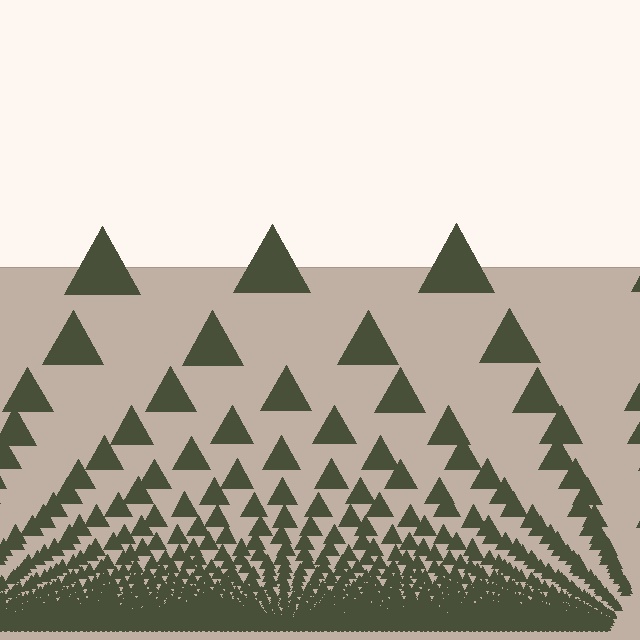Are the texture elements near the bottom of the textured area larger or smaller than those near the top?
Smaller. The gradient is inverted — elements near the bottom are smaller and denser.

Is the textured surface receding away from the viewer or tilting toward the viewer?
The surface appears to tilt toward the viewer. Texture elements get larger and sparser toward the top.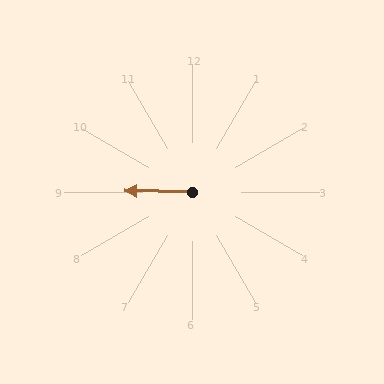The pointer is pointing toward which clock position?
Roughly 9 o'clock.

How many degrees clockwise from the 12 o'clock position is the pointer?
Approximately 271 degrees.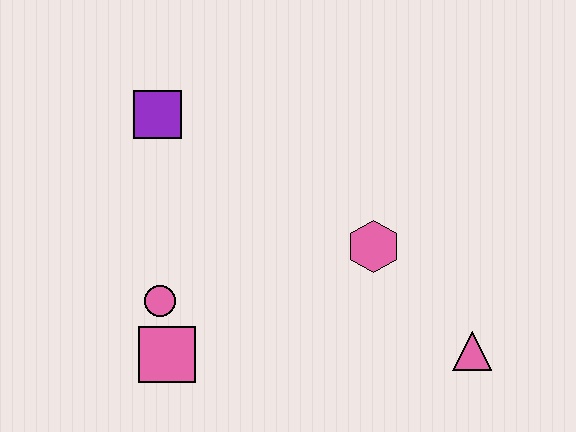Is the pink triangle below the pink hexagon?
Yes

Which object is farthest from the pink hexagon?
The purple square is farthest from the pink hexagon.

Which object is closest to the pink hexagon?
The pink triangle is closest to the pink hexagon.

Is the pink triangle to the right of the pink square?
Yes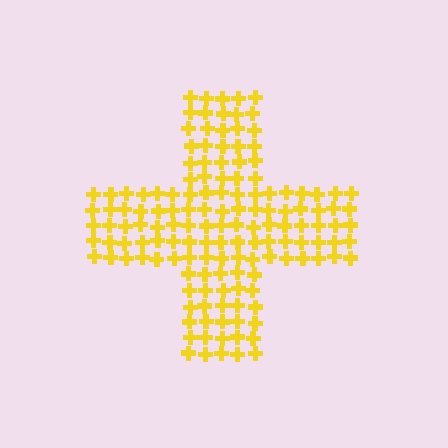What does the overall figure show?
The overall figure shows a cross.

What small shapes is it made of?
It is made of small crosses.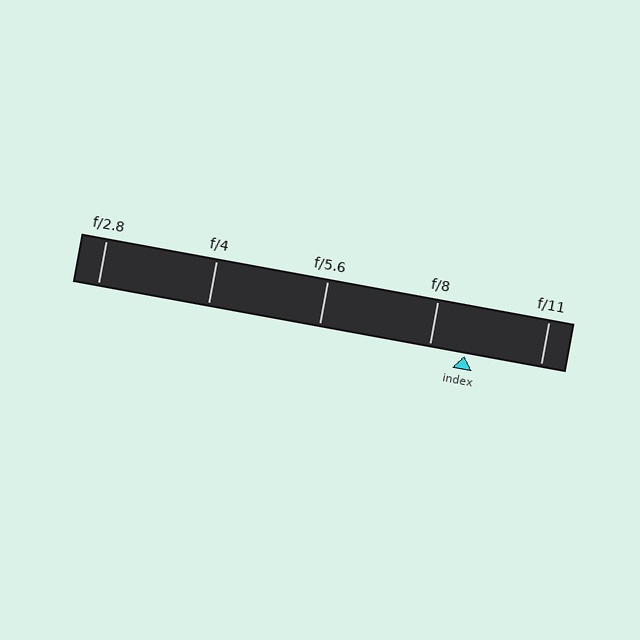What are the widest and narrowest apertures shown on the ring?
The widest aperture shown is f/2.8 and the narrowest is f/11.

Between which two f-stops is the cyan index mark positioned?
The index mark is between f/8 and f/11.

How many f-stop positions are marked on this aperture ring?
There are 5 f-stop positions marked.